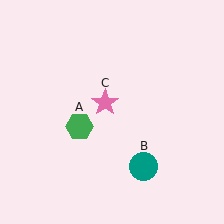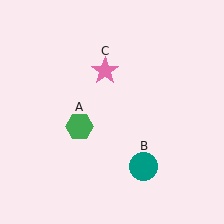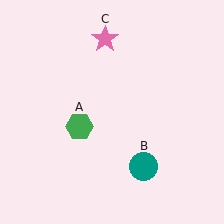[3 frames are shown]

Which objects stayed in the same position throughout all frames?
Green hexagon (object A) and teal circle (object B) remained stationary.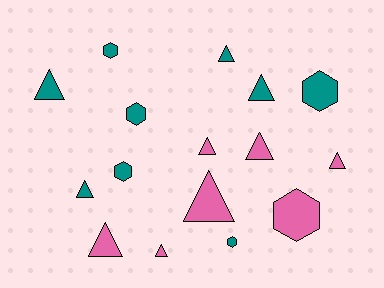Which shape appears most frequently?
Triangle, with 10 objects.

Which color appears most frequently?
Teal, with 9 objects.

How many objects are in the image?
There are 16 objects.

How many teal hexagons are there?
There are 5 teal hexagons.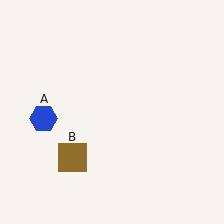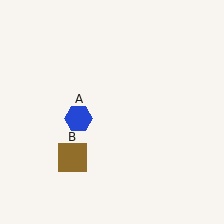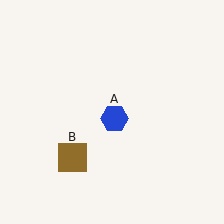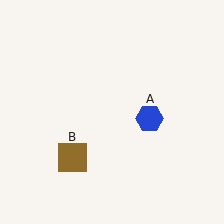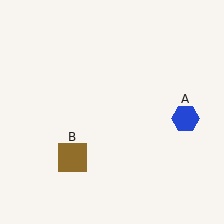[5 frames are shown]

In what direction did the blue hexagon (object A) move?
The blue hexagon (object A) moved right.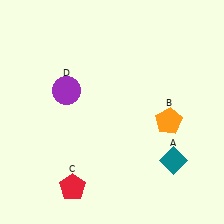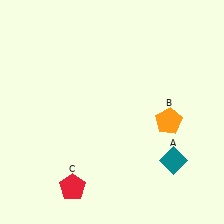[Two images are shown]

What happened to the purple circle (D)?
The purple circle (D) was removed in Image 2. It was in the top-left area of Image 1.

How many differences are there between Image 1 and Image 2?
There is 1 difference between the two images.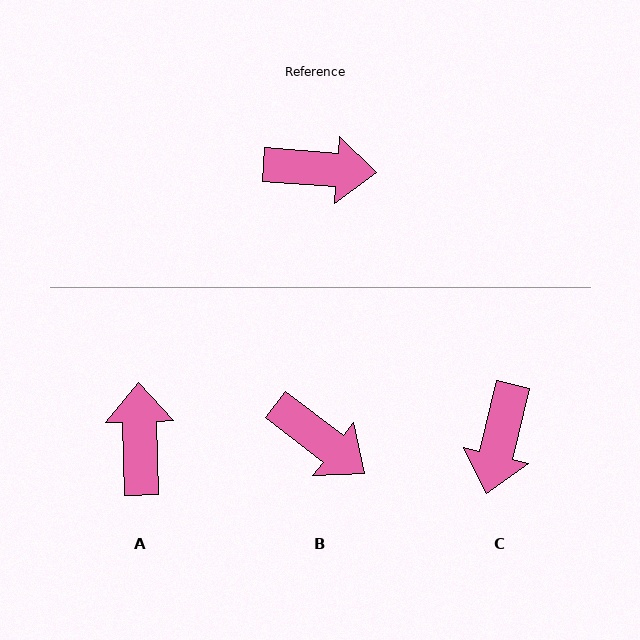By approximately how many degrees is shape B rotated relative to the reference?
Approximately 33 degrees clockwise.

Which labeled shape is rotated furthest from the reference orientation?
C, about 100 degrees away.